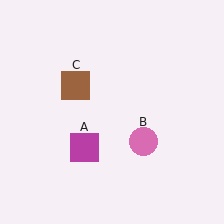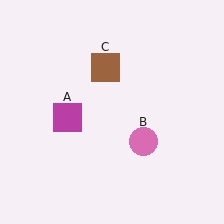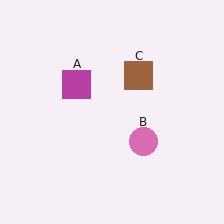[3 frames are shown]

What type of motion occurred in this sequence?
The magenta square (object A), brown square (object C) rotated clockwise around the center of the scene.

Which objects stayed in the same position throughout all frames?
Pink circle (object B) remained stationary.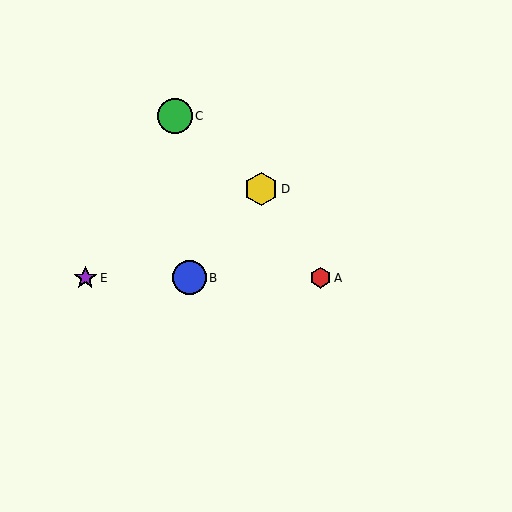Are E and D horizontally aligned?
No, E is at y≈278 and D is at y≈189.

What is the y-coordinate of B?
Object B is at y≈278.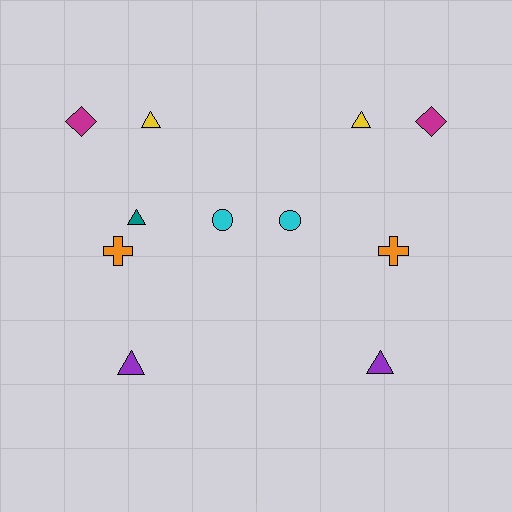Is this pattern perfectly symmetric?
No, the pattern is not perfectly symmetric. A teal triangle is missing from the right side.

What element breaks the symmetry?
A teal triangle is missing from the right side.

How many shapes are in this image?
There are 11 shapes in this image.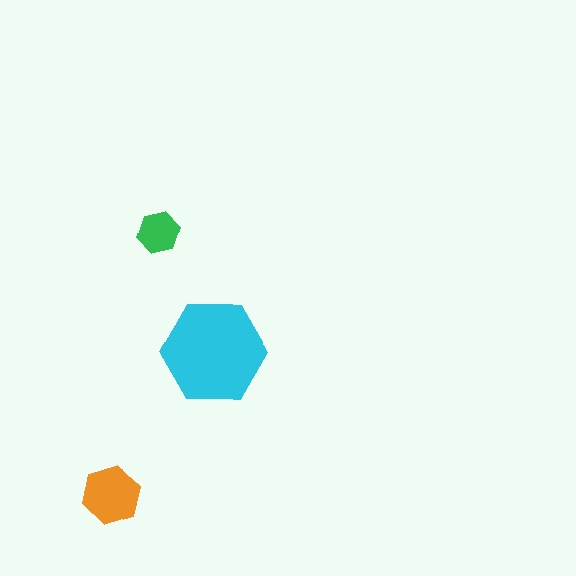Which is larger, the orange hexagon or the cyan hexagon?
The cyan one.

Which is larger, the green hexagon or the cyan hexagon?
The cyan one.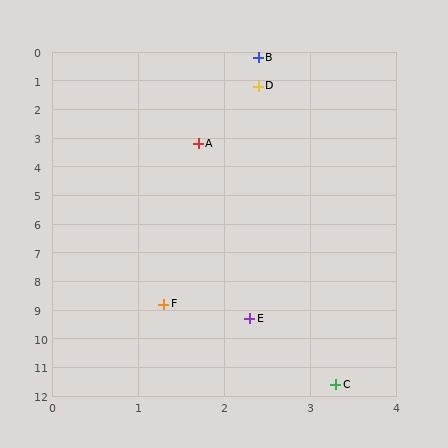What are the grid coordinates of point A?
Point A is at approximately (1.7, 3.2).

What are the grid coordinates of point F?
Point F is at approximately (1.3, 8.8).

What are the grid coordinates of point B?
Point B is at approximately (2.4, 0.2).